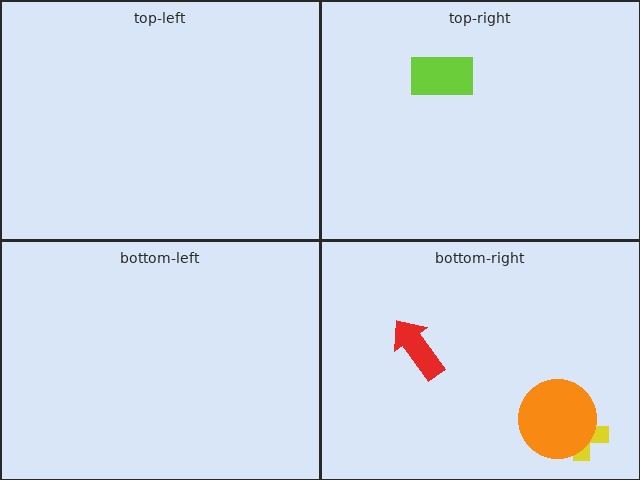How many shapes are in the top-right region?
1.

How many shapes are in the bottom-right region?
3.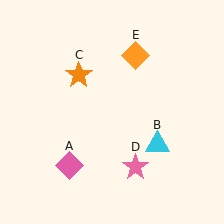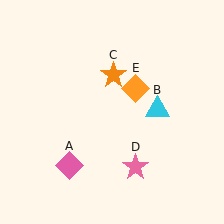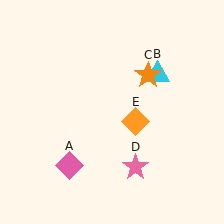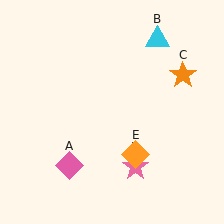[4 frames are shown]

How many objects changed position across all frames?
3 objects changed position: cyan triangle (object B), orange star (object C), orange diamond (object E).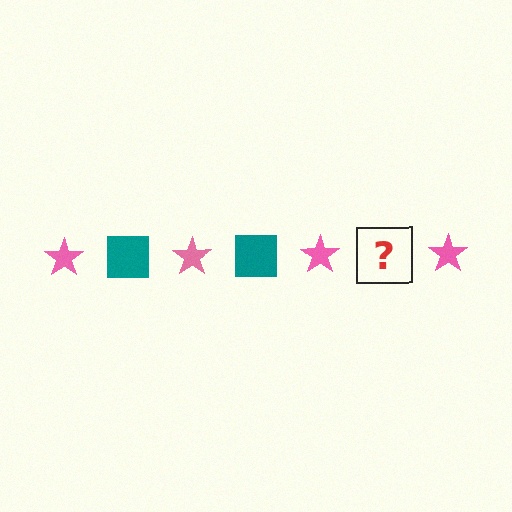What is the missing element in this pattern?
The missing element is a teal square.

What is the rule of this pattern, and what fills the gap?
The rule is that the pattern alternates between pink star and teal square. The gap should be filled with a teal square.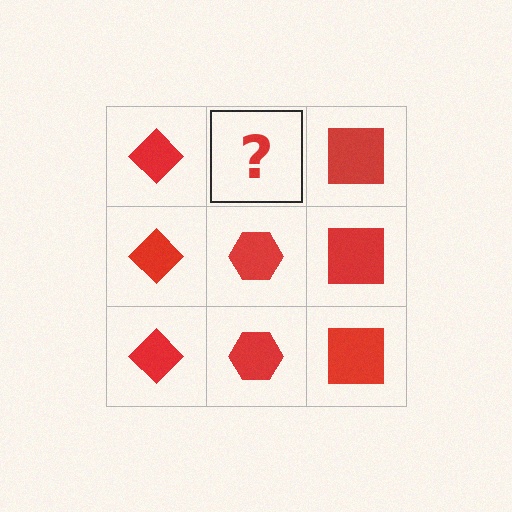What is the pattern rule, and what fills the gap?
The rule is that each column has a consistent shape. The gap should be filled with a red hexagon.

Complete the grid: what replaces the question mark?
The question mark should be replaced with a red hexagon.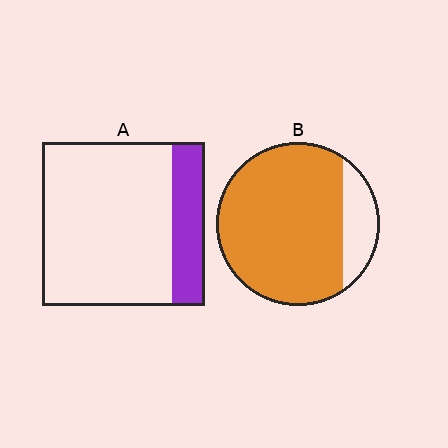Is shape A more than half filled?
No.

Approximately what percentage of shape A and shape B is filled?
A is approximately 20% and B is approximately 85%.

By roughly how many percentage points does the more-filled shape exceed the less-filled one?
By roughly 65 percentage points (B over A).